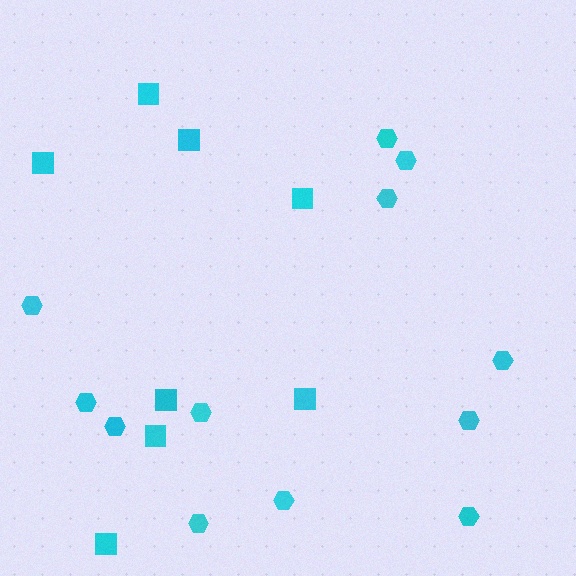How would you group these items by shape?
There are 2 groups: one group of hexagons (12) and one group of squares (8).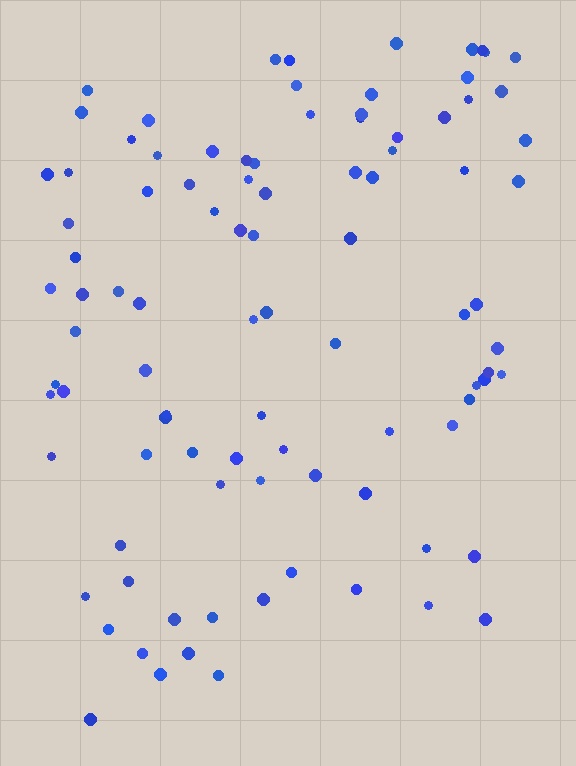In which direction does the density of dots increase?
From bottom to top, with the top side densest.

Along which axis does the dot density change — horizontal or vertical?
Vertical.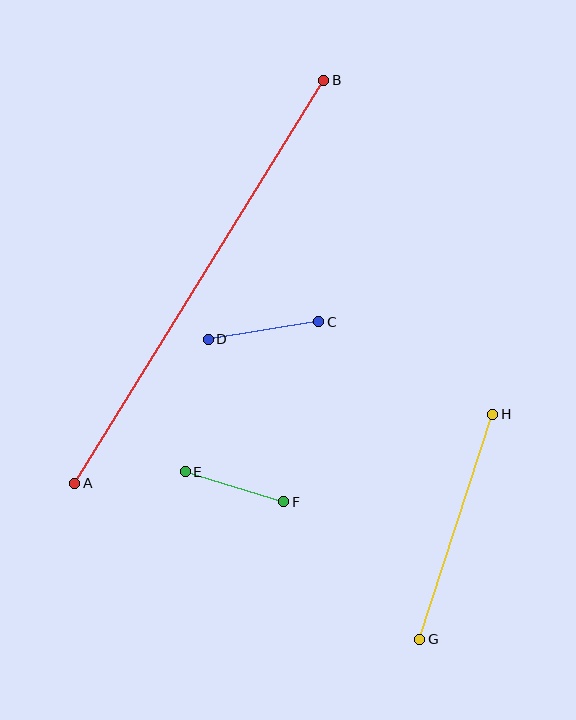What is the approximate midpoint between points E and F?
The midpoint is at approximately (235, 487) pixels.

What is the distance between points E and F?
The distance is approximately 103 pixels.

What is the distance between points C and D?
The distance is approximately 112 pixels.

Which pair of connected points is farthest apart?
Points A and B are farthest apart.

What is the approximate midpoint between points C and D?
The midpoint is at approximately (264, 331) pixels.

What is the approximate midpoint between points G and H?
The midpoint is at approximately (456, 527) pixels.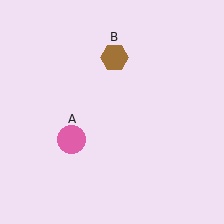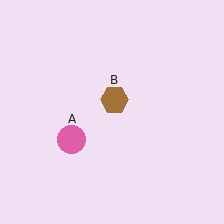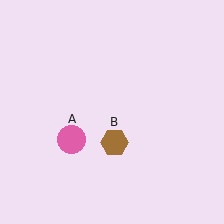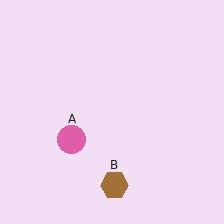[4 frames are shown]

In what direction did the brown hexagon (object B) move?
The brown hexagon (object B) moved down.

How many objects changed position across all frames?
1 object changed position: brown hexagon (object B).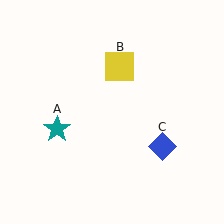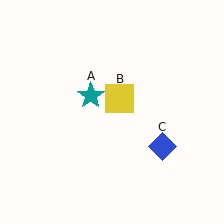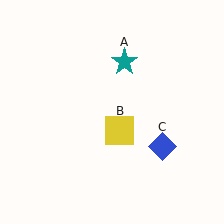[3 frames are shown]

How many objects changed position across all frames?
2 objects changed position: teal star (object A), yellow square (object B).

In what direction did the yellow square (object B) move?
The yellow square (object B) moved down.